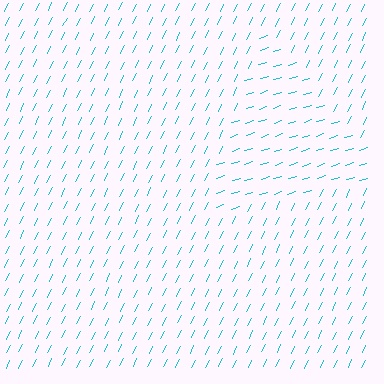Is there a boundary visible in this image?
Yes, there is a texture boundary formed by a change in line orientation.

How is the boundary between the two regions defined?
The boundary is defined purely by a change in line orientation (approximately 45 degrees difference). All lines are the same color and thickness.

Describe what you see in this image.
The image is filled with small cyan line segments. A triangle region in the image has lines oriented differently from the surrounding lines, creating a visible texture boundary.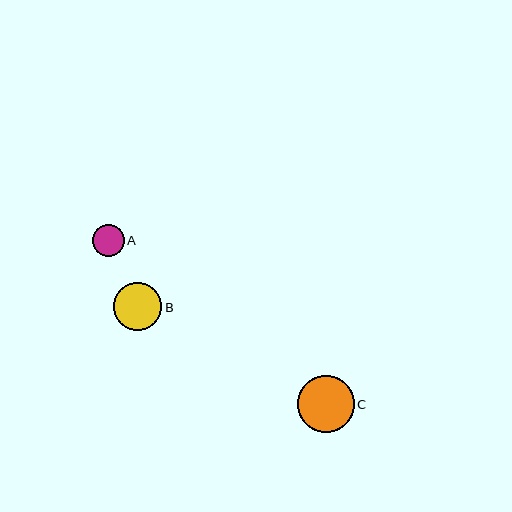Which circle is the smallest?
Circle A is the smallest with a size of approximately 32 pixels.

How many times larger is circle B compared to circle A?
Circle B is approximately 1.5 times the size of circle A.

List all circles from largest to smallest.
From largest to smallest: C, B, A.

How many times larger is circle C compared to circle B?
Circle C is approximately 1.2 times the size of circle B.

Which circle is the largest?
Circle C is the largest with a size of approximately 57 pixels.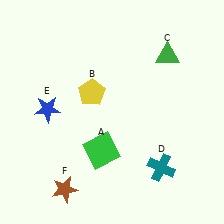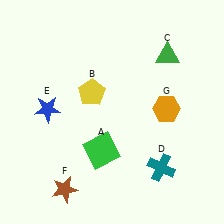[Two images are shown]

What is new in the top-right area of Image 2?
An orange hexagon (G) was added in the top-right area of Image 2.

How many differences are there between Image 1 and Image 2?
There is 1 difference between the two images.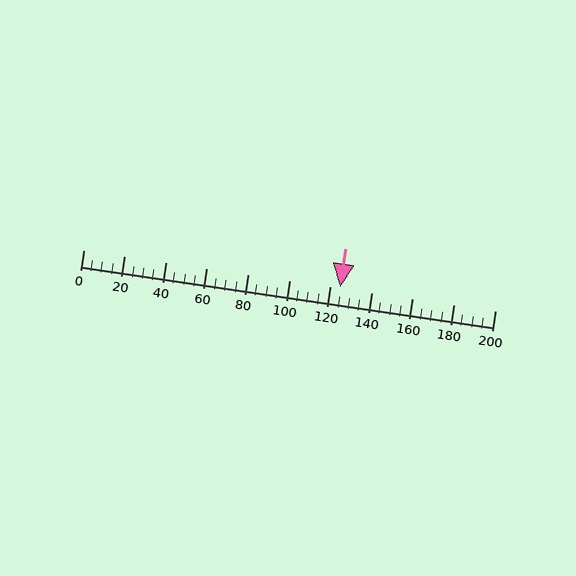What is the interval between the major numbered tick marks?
The major tick marks are spaced 20 units apart.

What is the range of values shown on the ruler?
The ruler shows values from 0 to 200.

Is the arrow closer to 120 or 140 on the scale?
The arrow is closer to 120.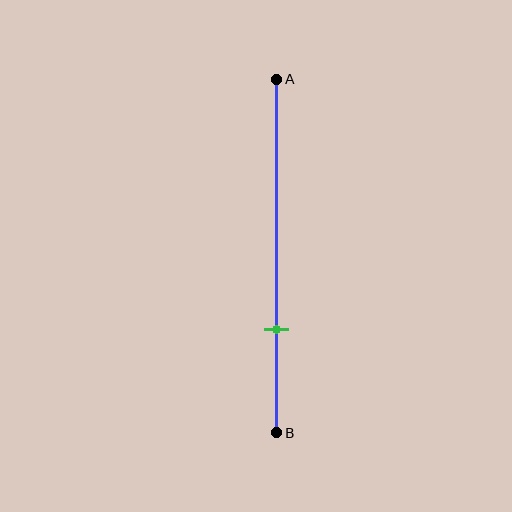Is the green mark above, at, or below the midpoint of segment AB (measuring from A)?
The green mark is below the midpoint of segment AB.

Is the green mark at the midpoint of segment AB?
No, the mark is at about 70% from A, not at the 50% midpoint.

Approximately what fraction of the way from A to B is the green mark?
The green mark is approximately 70% of the way from A to B.